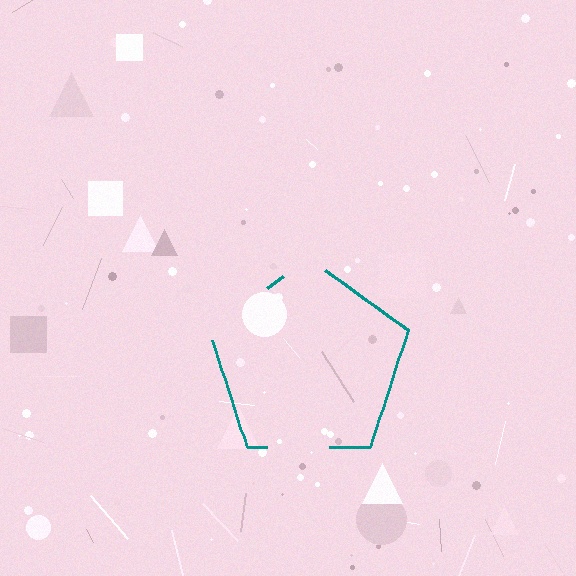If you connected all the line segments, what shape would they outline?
They would outline a pentagon.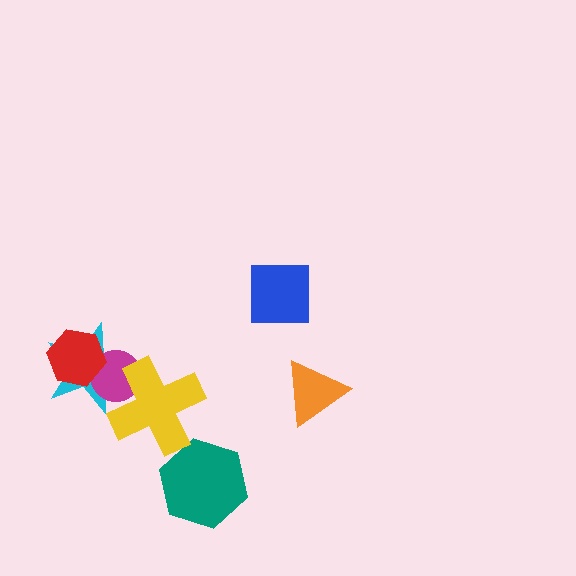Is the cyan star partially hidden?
Yes, it is partially covered by another shape.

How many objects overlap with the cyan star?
3 objects overlap with the cyan star.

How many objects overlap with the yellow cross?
2 objects overlap with the yellow cross.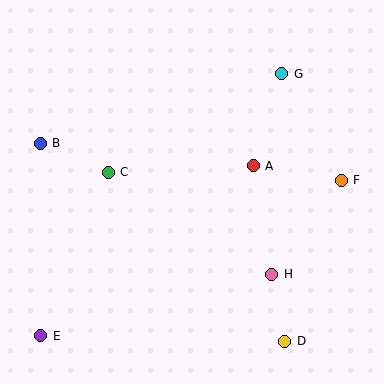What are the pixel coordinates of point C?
Point C is at (108, 172).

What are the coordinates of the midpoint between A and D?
The midpoint between A and D is at (269, 253).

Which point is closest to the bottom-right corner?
Point D is closest to the bottom-right corner.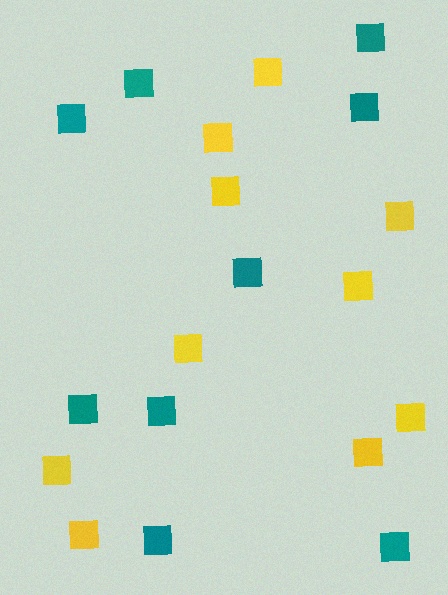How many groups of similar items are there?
There are 2 groups: one group of yellow squares (10) and one group of teal squares (9).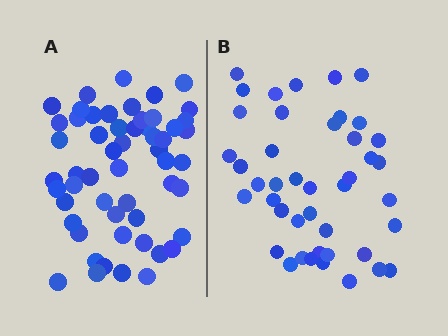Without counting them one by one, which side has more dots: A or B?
Region A (the left region) has more dots.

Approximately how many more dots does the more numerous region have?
Region A has roughly 12 or so more dots than region B.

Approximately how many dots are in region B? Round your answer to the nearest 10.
About 40 dots. (The exact count is 43, which rounds to 40.)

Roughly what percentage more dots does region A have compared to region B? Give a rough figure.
About 30% more.